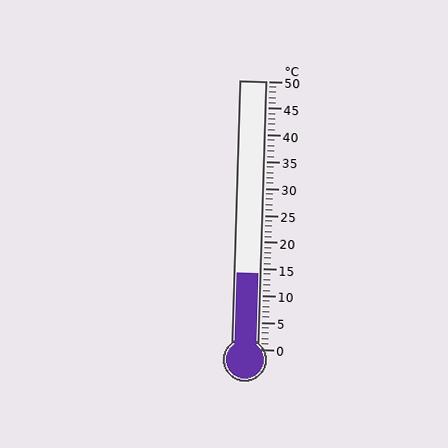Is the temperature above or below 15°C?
The temperature is below 15°C.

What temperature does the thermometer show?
The thermometer shows approximately 14°C.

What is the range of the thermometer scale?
The thermometer scale ranges from 0°C to 50°C.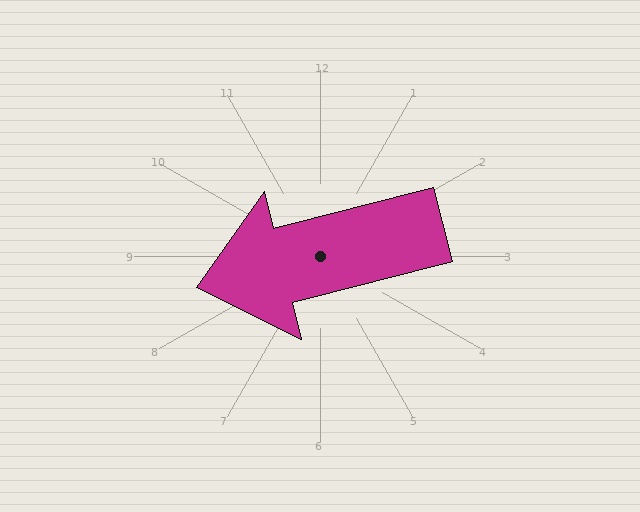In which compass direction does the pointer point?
West.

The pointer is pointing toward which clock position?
Roughly 9 o'clock.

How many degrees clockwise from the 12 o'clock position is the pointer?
Approximately 256 degrees.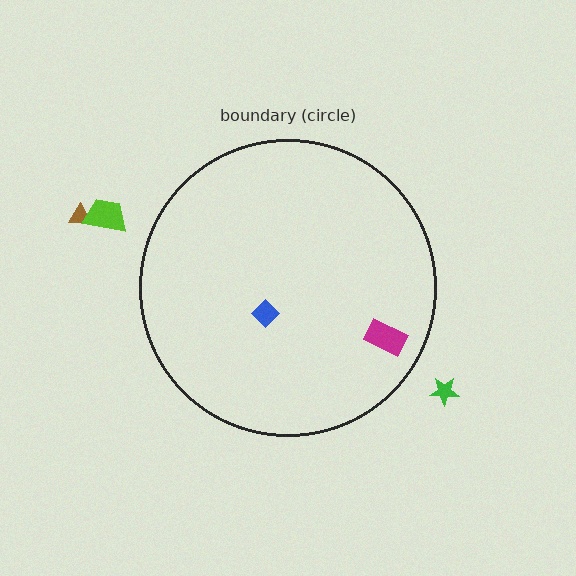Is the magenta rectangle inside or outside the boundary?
Inside.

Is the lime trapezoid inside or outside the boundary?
Outside.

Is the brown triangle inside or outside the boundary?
Outside.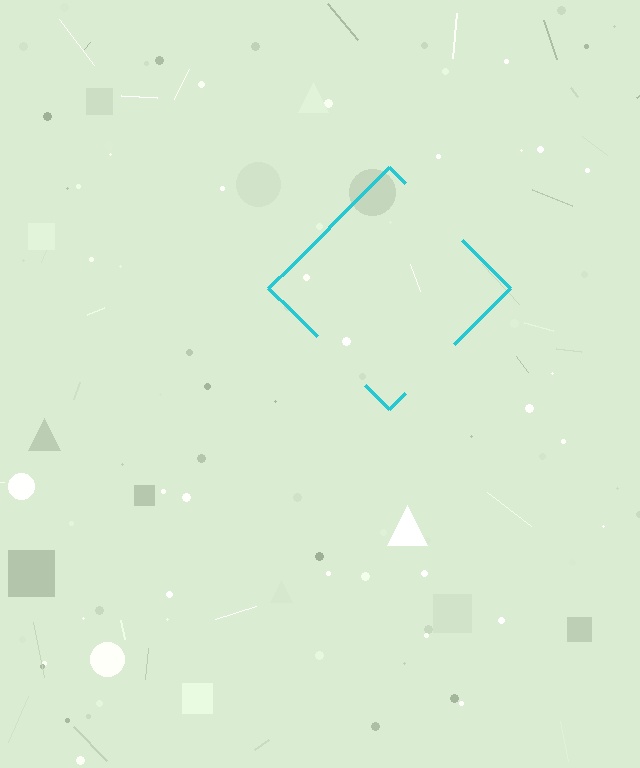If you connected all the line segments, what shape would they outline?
They would outline a diamond.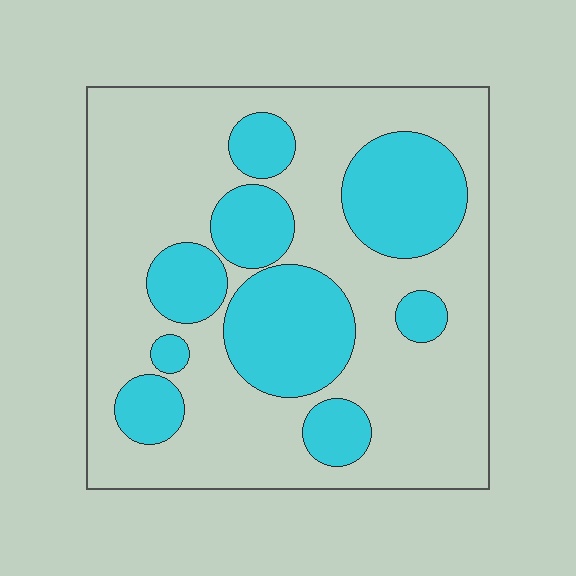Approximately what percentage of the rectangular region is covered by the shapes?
Approximately 30%.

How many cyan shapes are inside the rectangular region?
9.